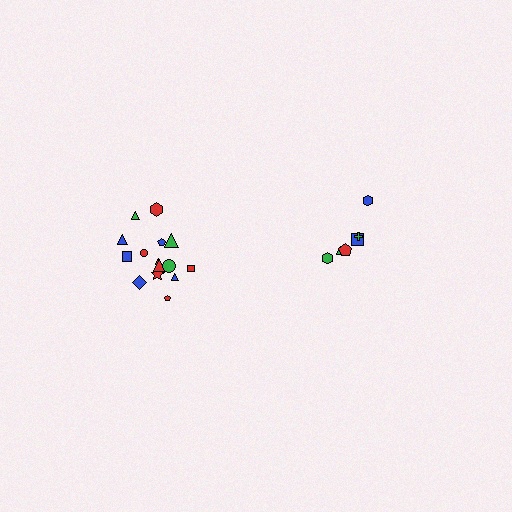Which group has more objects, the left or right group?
The left group.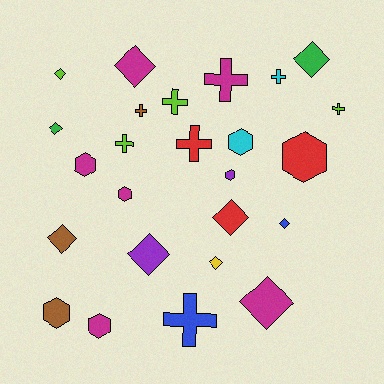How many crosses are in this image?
There are 8 crosses.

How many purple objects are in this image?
There are 2 purple objects.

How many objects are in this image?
There are 25 objects.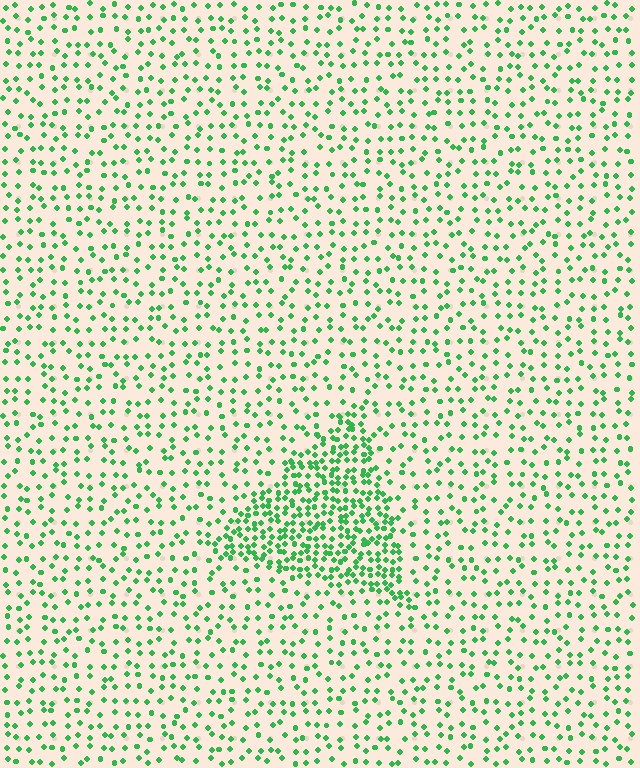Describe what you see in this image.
The image contains small green elements arranged at two different densities. A triangle-shaped region is visible where the elements are more densely packed than the surrounding area.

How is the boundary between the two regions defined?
The boundary is defined by a change in element density (approximately 2.5x ratio). All elements are the same color, size, and shape.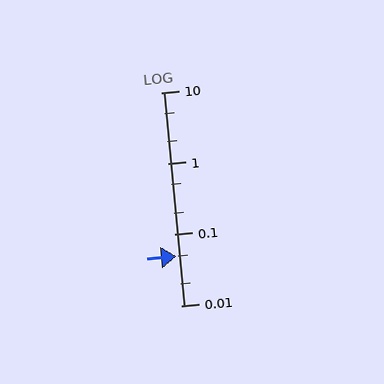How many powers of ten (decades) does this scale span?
The scale spans 3 decades, from 0.01 to 10.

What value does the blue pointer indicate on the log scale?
The pointer indicates approximately 0.05.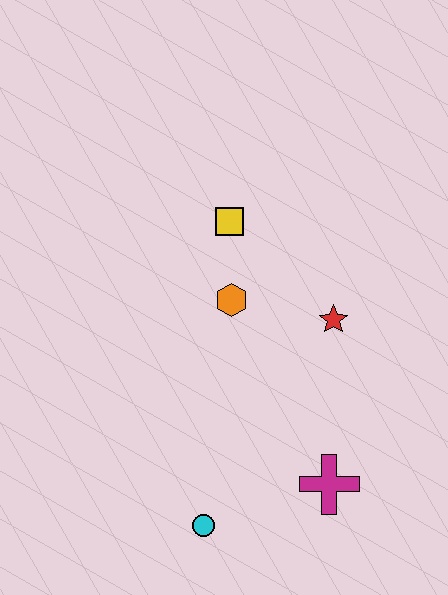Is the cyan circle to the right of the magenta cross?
No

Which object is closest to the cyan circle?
The magenta cross is closest to the cyan circle.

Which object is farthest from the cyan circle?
The yellow square is farthest from the cyan circle.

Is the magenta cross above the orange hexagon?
No